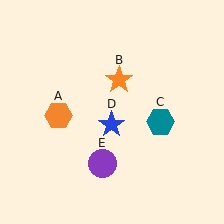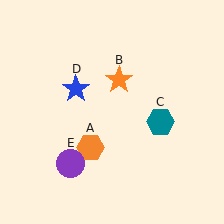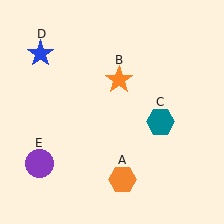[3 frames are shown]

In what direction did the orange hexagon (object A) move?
The orange hexagon (object A) moved down and to the right.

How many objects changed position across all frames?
3 objects changed position: orange hexagon (object A), blue star (object D), purple circle (object E).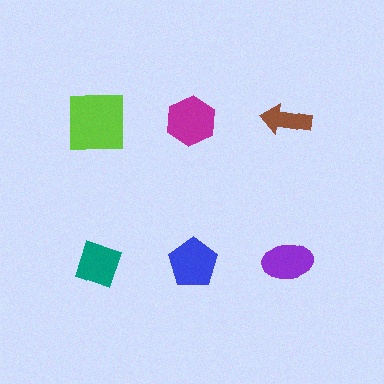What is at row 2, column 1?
A teal diamond.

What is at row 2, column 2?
A blue pentagon.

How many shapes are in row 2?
3 shapes.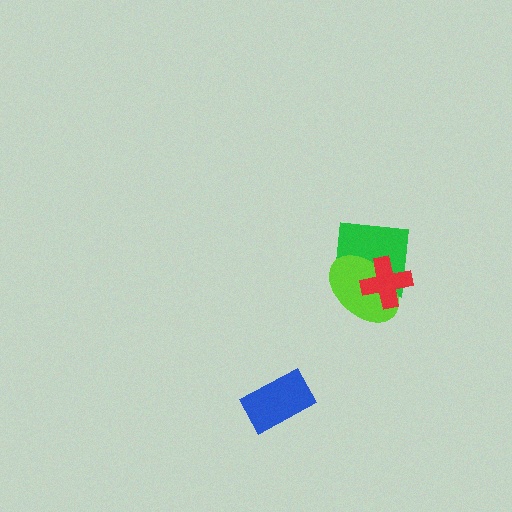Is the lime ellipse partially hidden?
Yes, it is partially covered by another shape.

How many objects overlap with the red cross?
2 objects overlap with the red cross.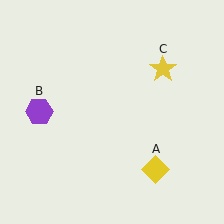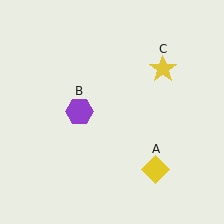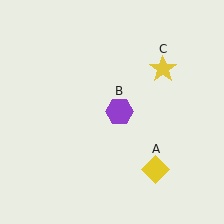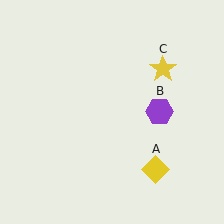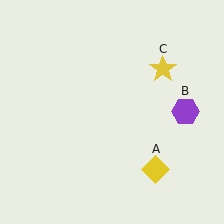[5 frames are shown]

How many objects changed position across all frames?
1 object changed position: purple hexagon (object B).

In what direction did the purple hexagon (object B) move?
The purple hexagon (object B) moved right.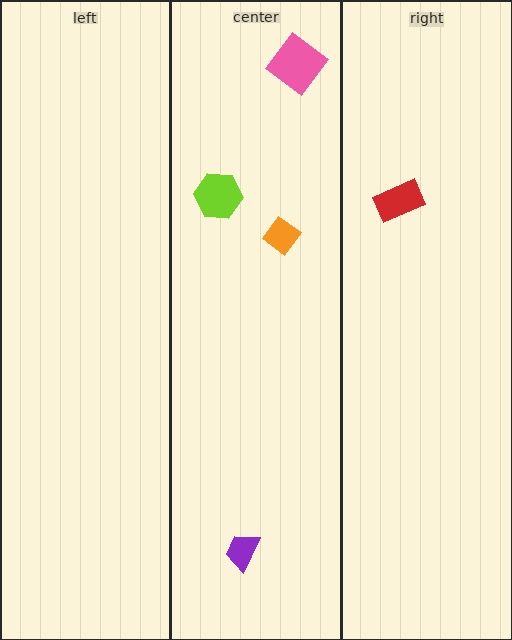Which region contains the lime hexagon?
The center region.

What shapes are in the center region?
The purple trapezoid, the pink diamond, the orange diamond, the lime hexagon.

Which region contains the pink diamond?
The center region.